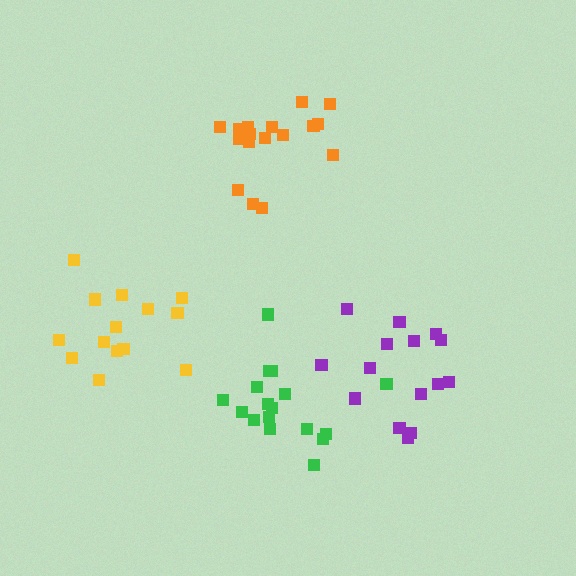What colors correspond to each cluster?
The clusters are colored: purple, green, orange, yellow.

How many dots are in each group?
Group 1: 15 dots, Group 2: 17 dots, Group 3: 17 dots, Group 4: 14 dots (63 total).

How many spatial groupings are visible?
There are 4 spatial groupings.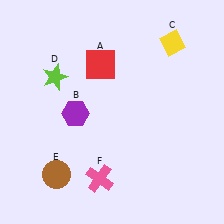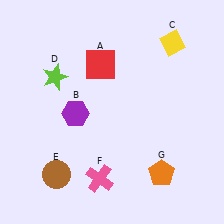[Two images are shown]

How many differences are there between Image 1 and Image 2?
There is 1 difference between the two images.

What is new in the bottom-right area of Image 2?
An orange pentagon (G) was added in the bottom-right area of Image 2.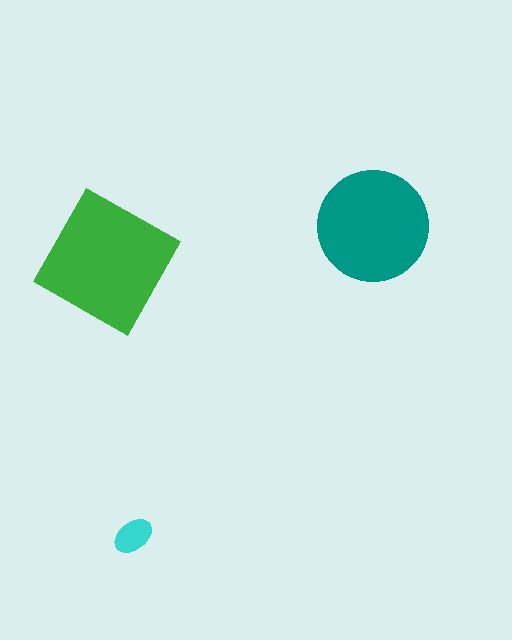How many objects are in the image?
There are 3 objects in the image.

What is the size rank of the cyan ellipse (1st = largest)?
3rd.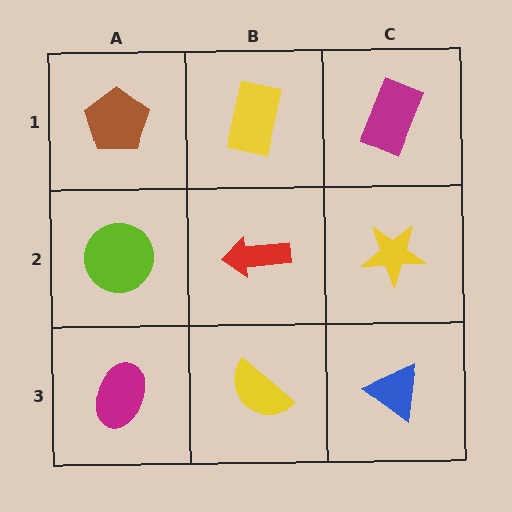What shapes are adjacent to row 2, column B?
A yellow rectangle (row 1, column B), a yellow semicircle (row 3, column B), a lime circle (row 2, column A), a yellow star (row 2, column C).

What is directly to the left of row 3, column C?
A yellow semicircle.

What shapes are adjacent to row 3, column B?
A red arrow (row 2, column B), a magenta ellipse (row 3, column A), a blue triangle (row 3, column C).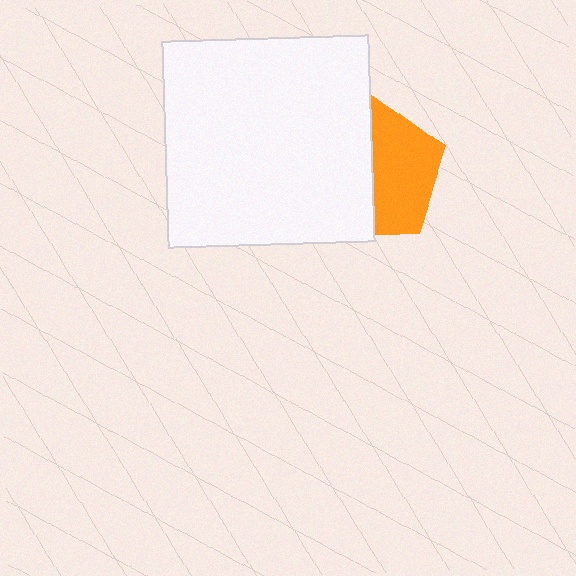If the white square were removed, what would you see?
You would see the complete orange pentagon.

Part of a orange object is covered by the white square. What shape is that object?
It is a pentagon.